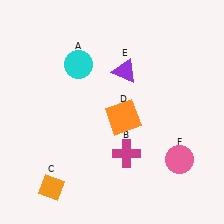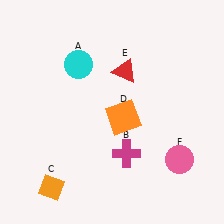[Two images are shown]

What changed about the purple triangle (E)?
In Image 1, E is purple. In Image 2, it changed to red.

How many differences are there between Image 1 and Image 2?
There is 1 difference between the two images.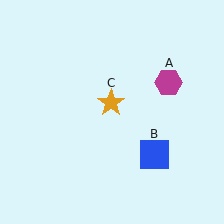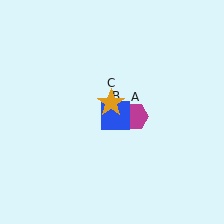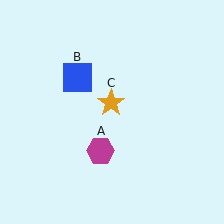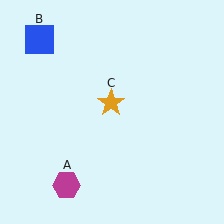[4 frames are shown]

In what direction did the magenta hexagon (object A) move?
The magenta hexagon (object A) moved down and to the left.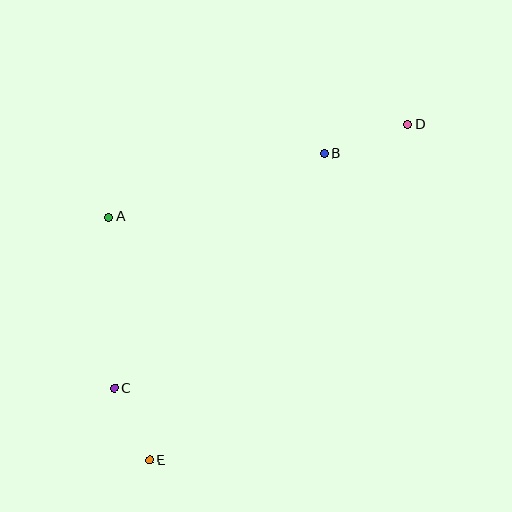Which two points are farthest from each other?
Points D and E are farthest from each other.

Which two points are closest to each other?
Points C and E are closest to each other.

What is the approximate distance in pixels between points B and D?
The distance between B and D is approximately 88 pixels.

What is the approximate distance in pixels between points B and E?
The distance between B and E is approximately 353 pixels.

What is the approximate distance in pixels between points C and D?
The distance between C and D is approximately 394 pixels.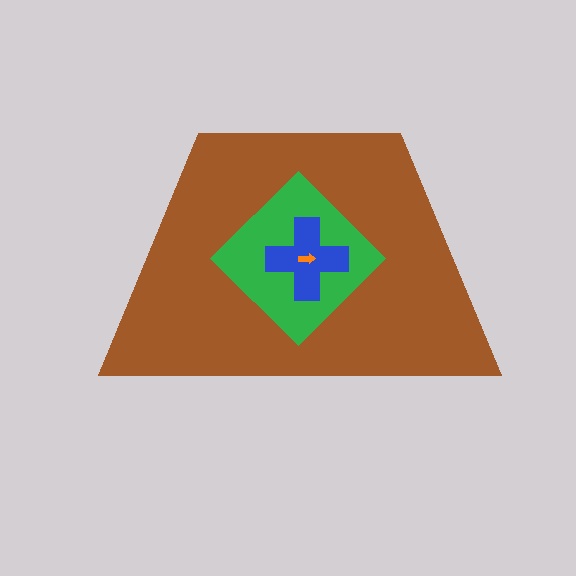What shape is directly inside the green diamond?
The blue cross.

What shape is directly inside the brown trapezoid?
The green diamond.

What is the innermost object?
The orange arrow.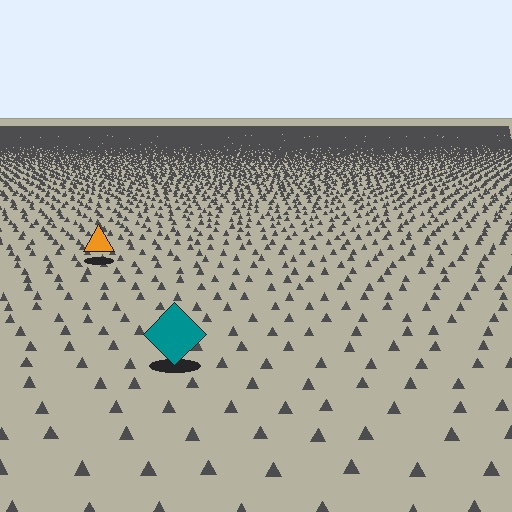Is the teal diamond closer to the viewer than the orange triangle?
Yes. The teal diamond is closer — you can tell from the texture gradient: the ground texture is coarser near it.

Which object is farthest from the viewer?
The orange triangle is farthest from the viewer. It appears smaller and the ground texture around it is denser.